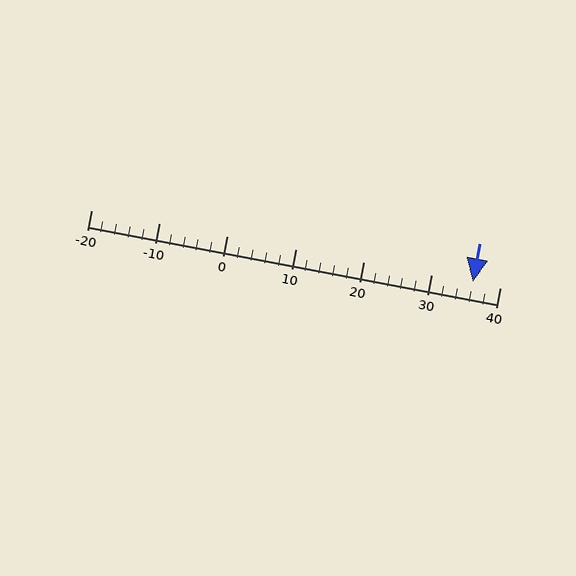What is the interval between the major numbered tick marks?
The major tick marks are spaced 10 units apart.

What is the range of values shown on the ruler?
The ruler shows values from -20 to 40.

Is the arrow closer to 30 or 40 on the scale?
The arrow is closer to 40.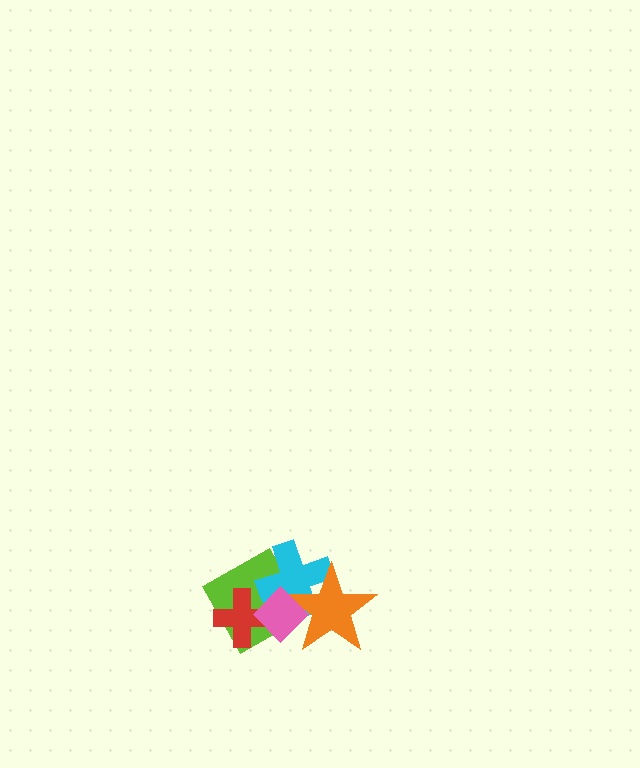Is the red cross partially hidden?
Yes, it is partially covered by another shape.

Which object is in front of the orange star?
The pink diamond is in front of the orange star.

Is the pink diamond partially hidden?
No, no other shape covers it.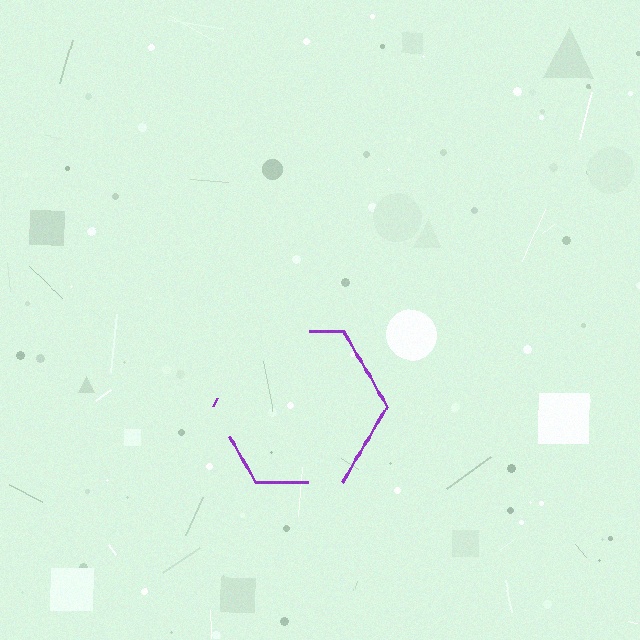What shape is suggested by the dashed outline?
The dashed outline suggests a hexagon.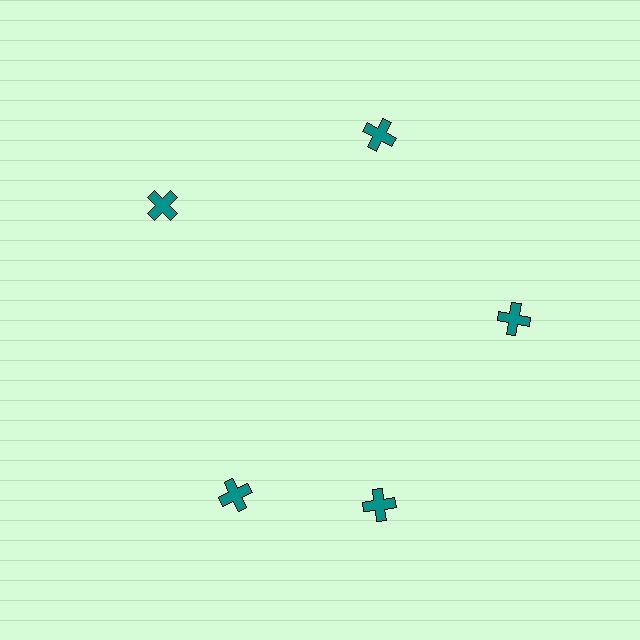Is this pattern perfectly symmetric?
No. The 5 teal crosses are arranged in a ring, but one element near the 8 o'clock position is rotated out of alignment along the ring, breaking the 5-fold rotational symmetry.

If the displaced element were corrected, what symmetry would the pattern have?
It would have 5-fold rotational symmetry — the pattern would map onto itself every 72 degrees.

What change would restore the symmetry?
The symmetry would be restored by rotating it back into even spacing with its neighbors so that all 5 crosses sit at equal angles and equal distance from the center.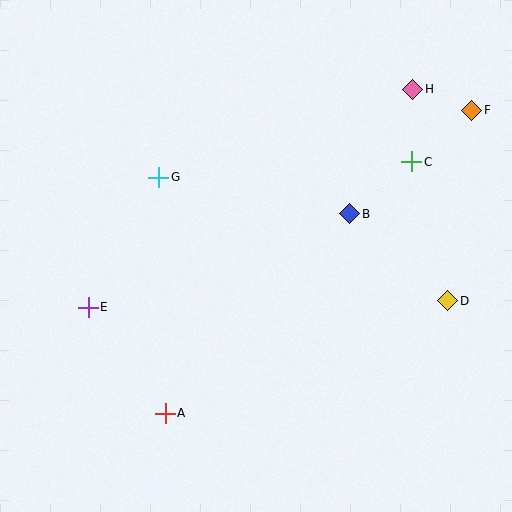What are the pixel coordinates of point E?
Point E is at (88, 307).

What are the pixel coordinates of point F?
Point F is at (472, 110).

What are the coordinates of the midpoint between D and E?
The midpoint between D and E is at (268, 304).